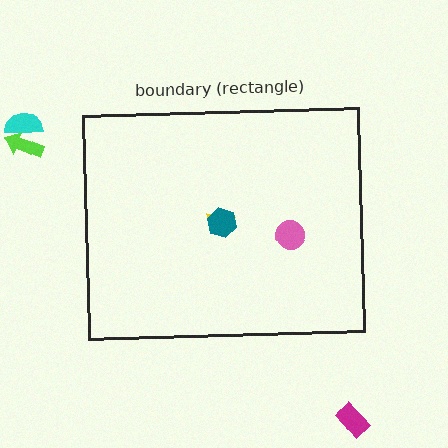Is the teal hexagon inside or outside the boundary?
Inside.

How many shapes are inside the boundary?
3 inside, 3 outside.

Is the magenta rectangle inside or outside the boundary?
Outside.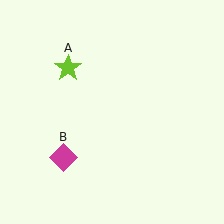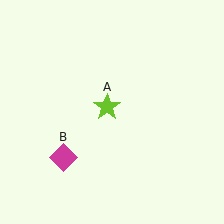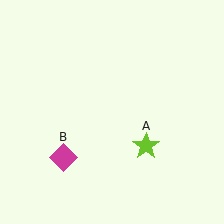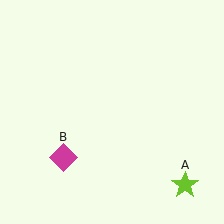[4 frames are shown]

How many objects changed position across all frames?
1 object changed position: lime star (object A).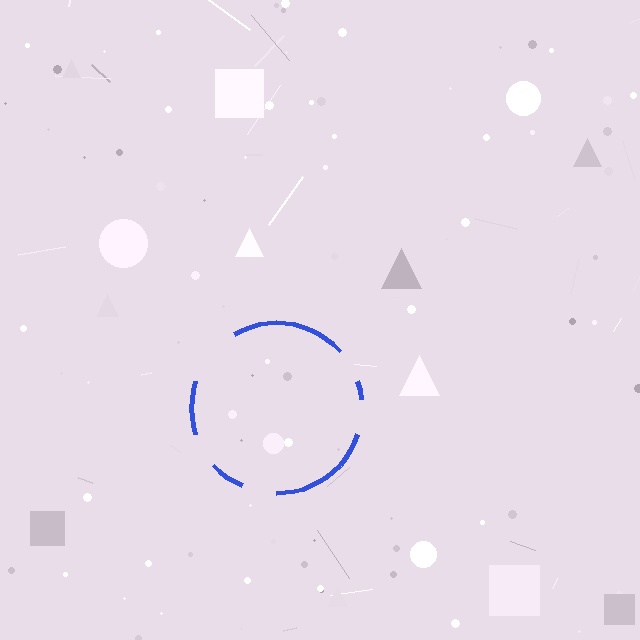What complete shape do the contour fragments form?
The contour fragments form a circle.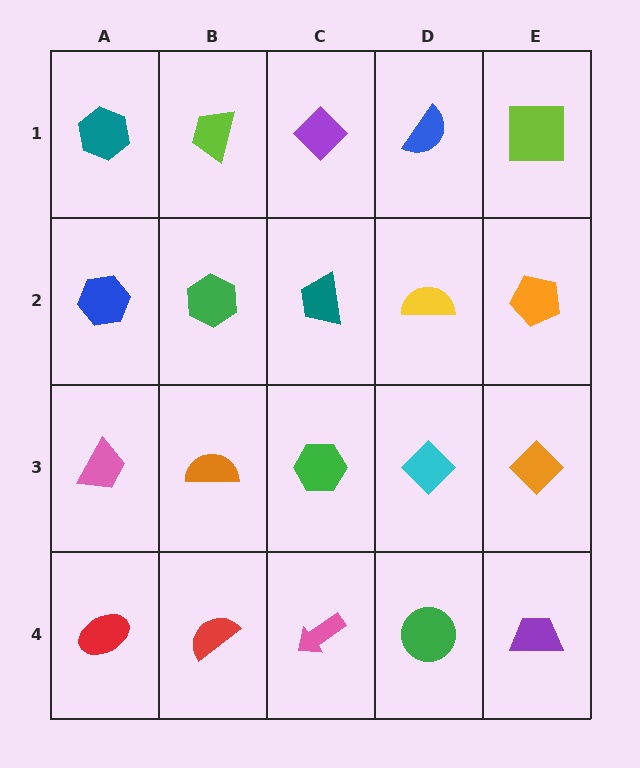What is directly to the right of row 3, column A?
An orange semicircle.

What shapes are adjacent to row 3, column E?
An orange pentagon (row 2, column E), a purple trapezoid (row 4, column E), a cyan diamond (row 3, column D).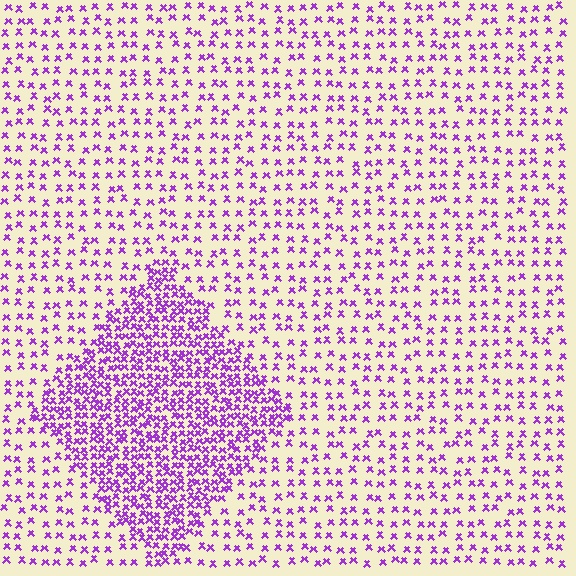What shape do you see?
I see a diamond.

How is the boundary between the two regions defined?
The boundary is defined by a change in element density (approximately 2.5x ratio). All elements are the same color, size, and shape.